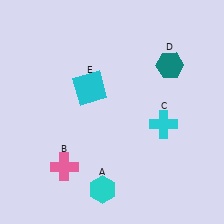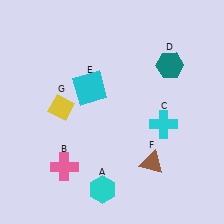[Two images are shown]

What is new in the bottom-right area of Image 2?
A brown triangle (F) was added in the bottom-right area of Image 2.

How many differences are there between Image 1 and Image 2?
There are 2 differences between the two images.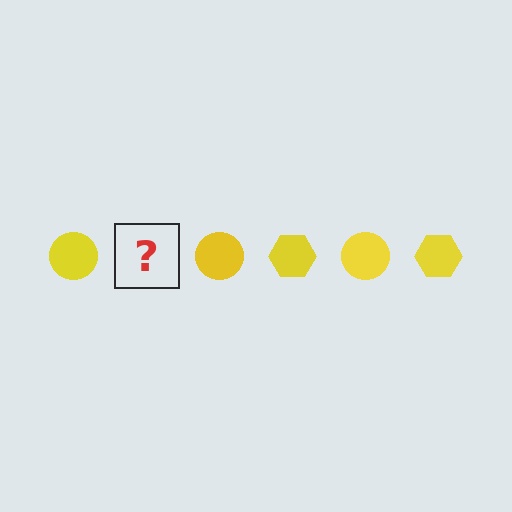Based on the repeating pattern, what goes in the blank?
The blank should be a yellow hexagon.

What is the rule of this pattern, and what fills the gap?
The rule is that the pattern cycles through circle, hexagon shapes in yellow. The gap should be filled with a yellow hexagon.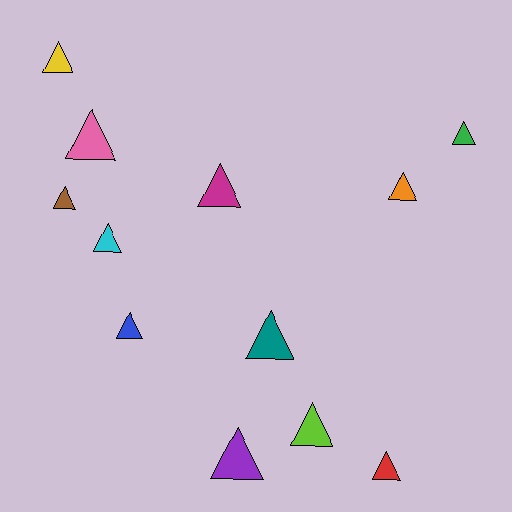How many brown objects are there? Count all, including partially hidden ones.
There is 1 brown object.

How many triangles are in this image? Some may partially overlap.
There are 12 triangles.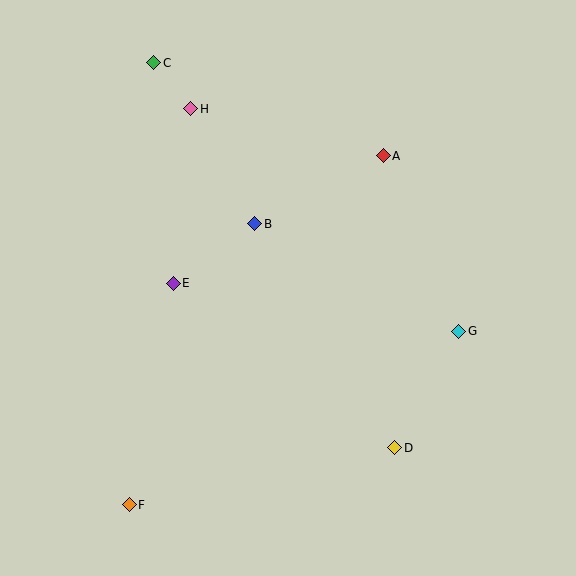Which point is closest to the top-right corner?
Point A is closest to the top-right corner.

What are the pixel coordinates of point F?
Point F is at (129, 505).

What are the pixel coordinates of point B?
Point B is at (254, 224).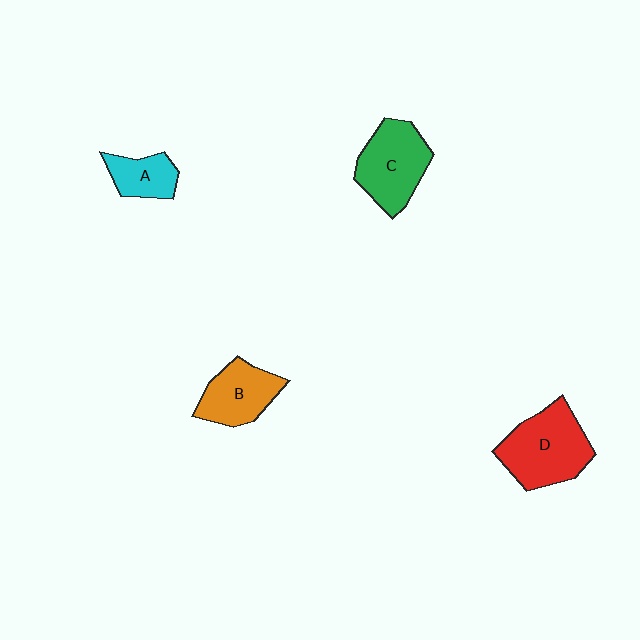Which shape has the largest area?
Shape D (red).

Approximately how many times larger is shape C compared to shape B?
Approximately 1.3 times.